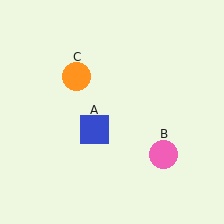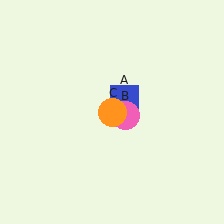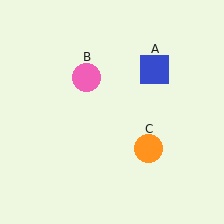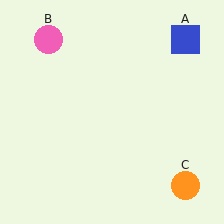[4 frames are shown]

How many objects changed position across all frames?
3 objects changed position: blue square (object A), pink circle (object B), orange circle (object C).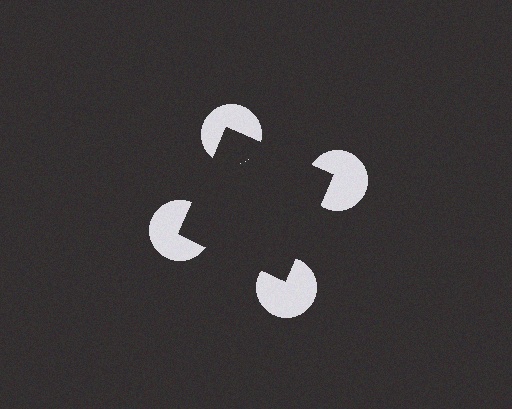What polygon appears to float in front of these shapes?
An illusory square — its edges are inferred from the aligned wedge cuts in the pac-man discs, not physically drawn.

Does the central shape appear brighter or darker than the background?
It typically appears slightly darker than the background, even though no actual brightness change is drawn.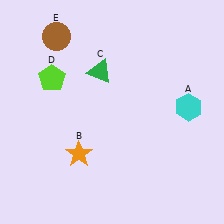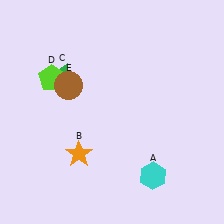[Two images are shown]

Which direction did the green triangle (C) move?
The green triangle (C) moved left.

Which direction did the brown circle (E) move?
The brown circle (E) moved down.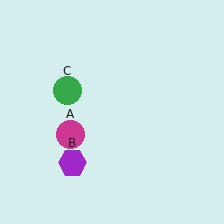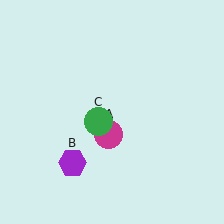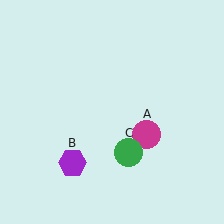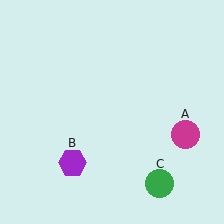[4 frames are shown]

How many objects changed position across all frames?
2 objects changed position: magenta circle (object A), green circle (object C).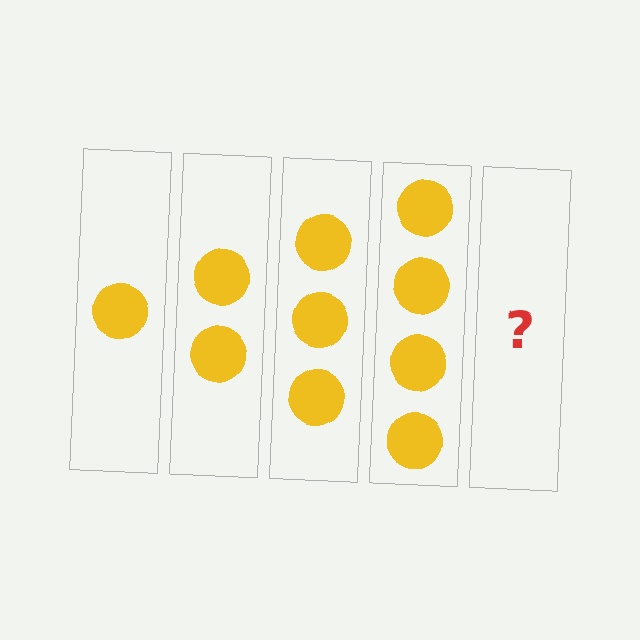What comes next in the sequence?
The next element should be 5 circles.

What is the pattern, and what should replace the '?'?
The pattern is that each step adds one more circle. The '?' should be 5 circles.